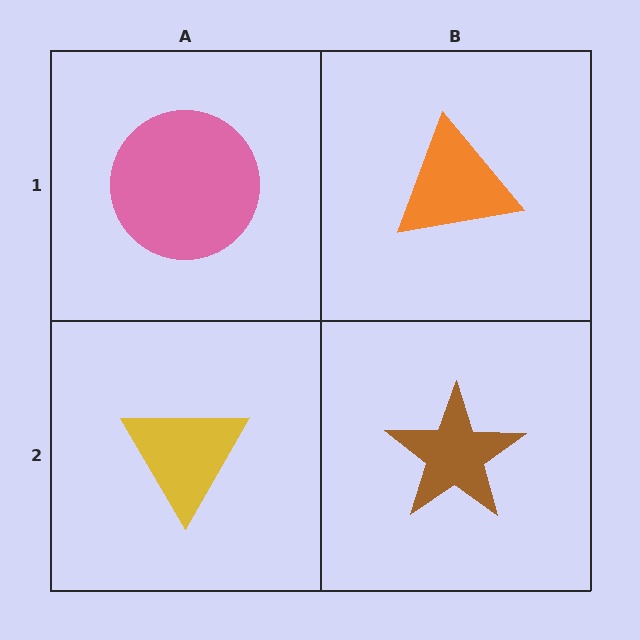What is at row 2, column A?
A yellow triangle.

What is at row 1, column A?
A pink circle.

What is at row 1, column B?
An orange triangle.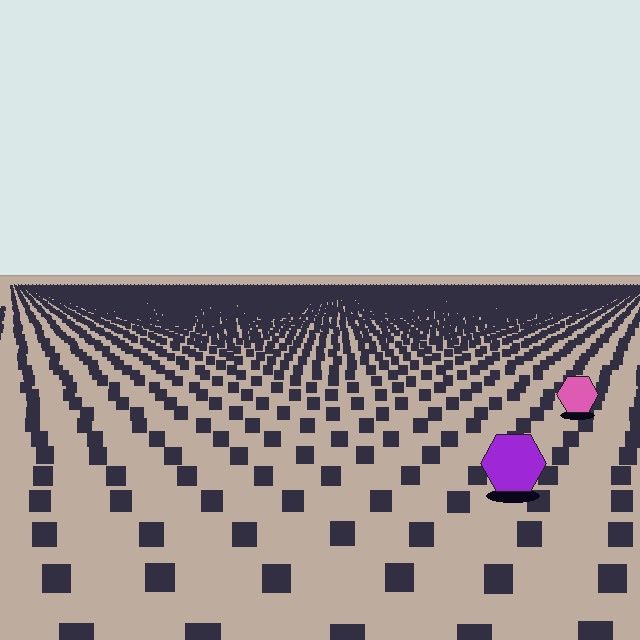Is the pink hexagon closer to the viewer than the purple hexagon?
No. The purple hexagon is closer — you can tell from the texture gradient: the ground texture is coarser near it.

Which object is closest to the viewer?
The purple hexagon is closest. The texture marks near it are larger and more spread out.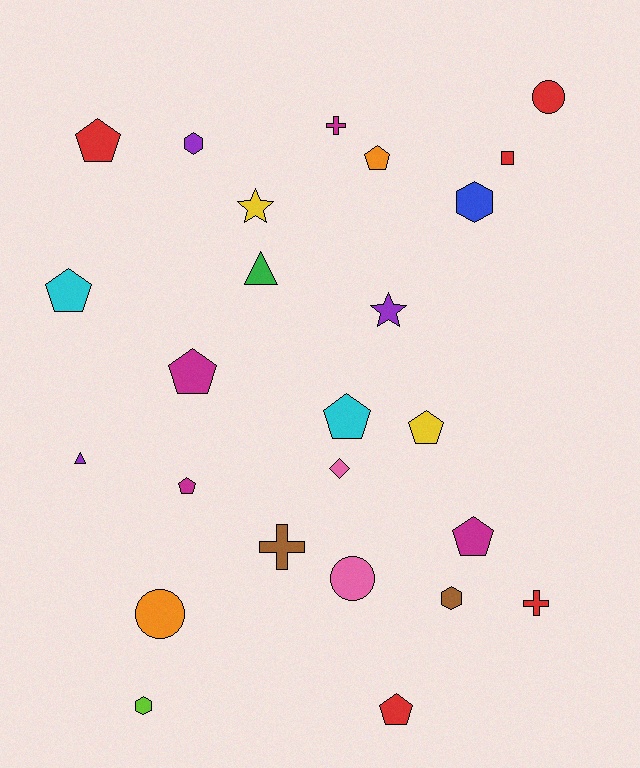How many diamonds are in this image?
There is 1 diamond.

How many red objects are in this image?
There are 5 red objects.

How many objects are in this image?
There are 25 objects.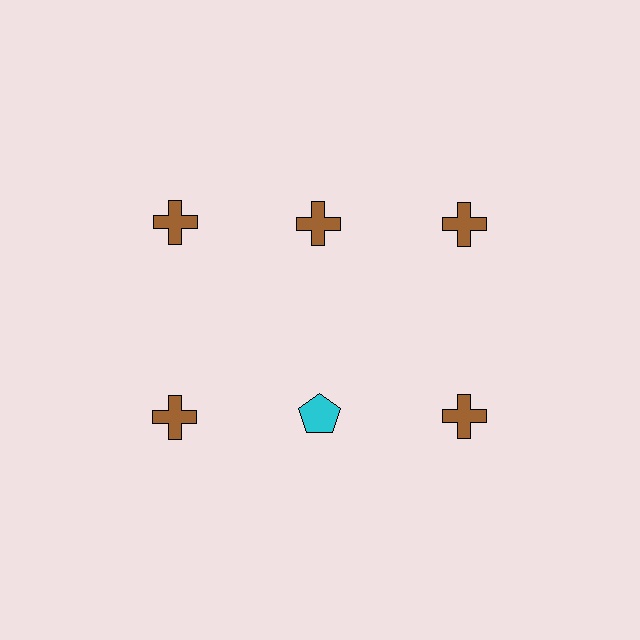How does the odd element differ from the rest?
It differs in both color (cyan instead of brown) and shape (pentagon instead of cross).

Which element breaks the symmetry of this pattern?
The cyan pentagon in the second row, second from left column breaks the symmetry. All other shapes are brown crosses.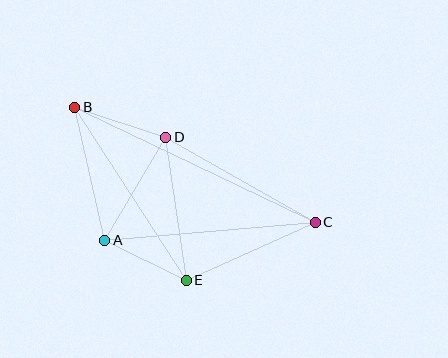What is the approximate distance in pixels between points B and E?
The distance between B and E is approximately 206 pixels.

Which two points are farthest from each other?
Points B and C are farthest from each other.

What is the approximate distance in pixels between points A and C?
The distance between A and C is approximately 211 pixels.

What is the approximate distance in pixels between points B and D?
The distance between B and D is approximately 96 pixels.